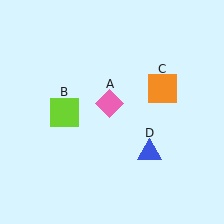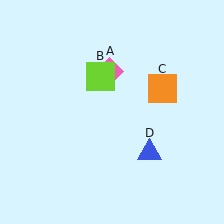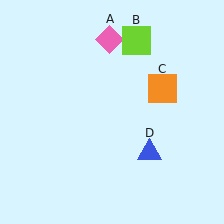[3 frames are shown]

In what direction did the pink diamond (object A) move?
The pink diamond (object A) moved up.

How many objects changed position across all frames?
2 objects changed position: pink diamond (object A), lime square (object B).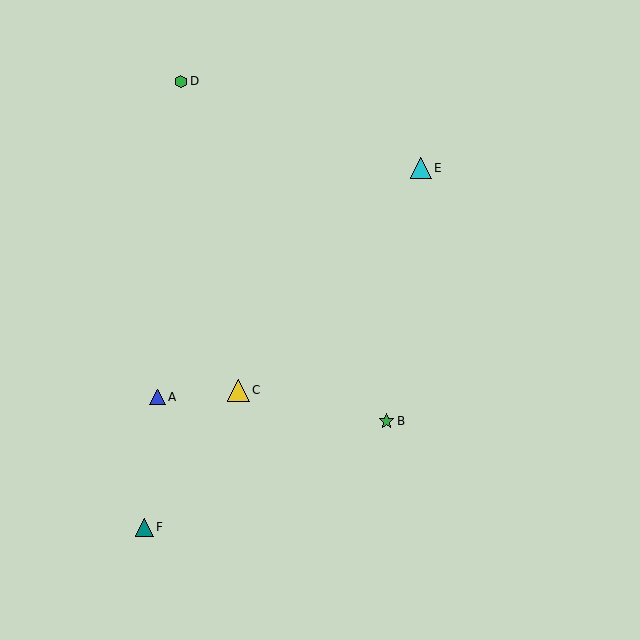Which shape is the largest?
The yellow triangle (labeled C) is the largest.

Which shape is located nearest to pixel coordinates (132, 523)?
The teal triangle (labeled F) at (144, 527) is nearest to that location.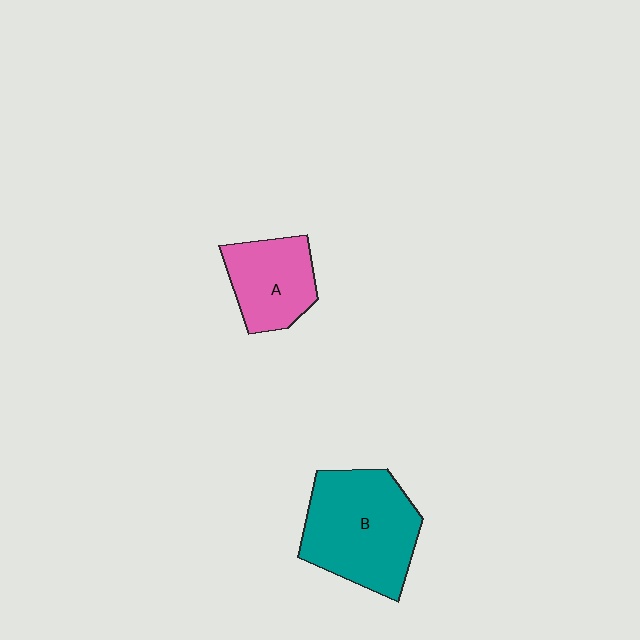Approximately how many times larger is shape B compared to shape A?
Approximately 1.7 times.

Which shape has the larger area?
Shape B (teal).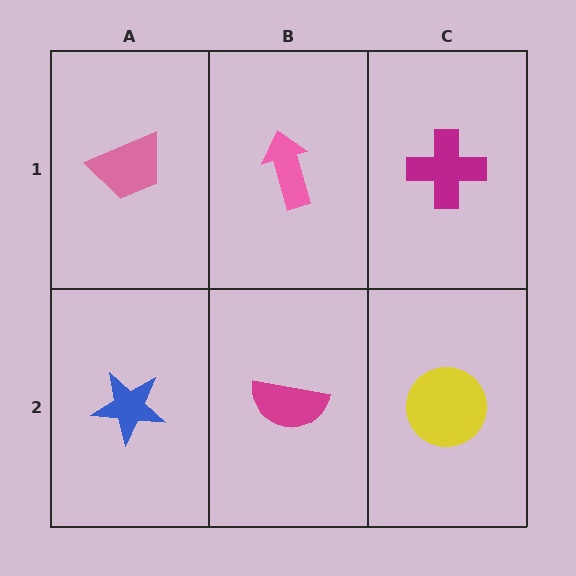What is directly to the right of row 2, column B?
A yellow circle.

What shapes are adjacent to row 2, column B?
A pink arrow (row 1, column B), a blue star (row 2, column A), a yellow circle (row 2, column C).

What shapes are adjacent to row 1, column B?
A magenta semicircle (row 2, column B), a pink trapezoid (row 1, column A), a magenta cross (row 1, column C).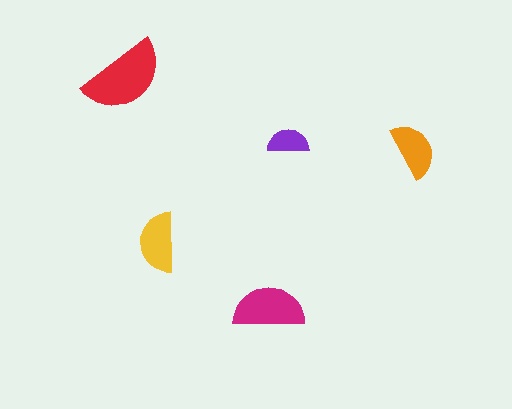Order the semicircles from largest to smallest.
the red one, the magenta one, the yellow one, the orange one, the purple one.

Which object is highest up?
The red semicircle is topmost.